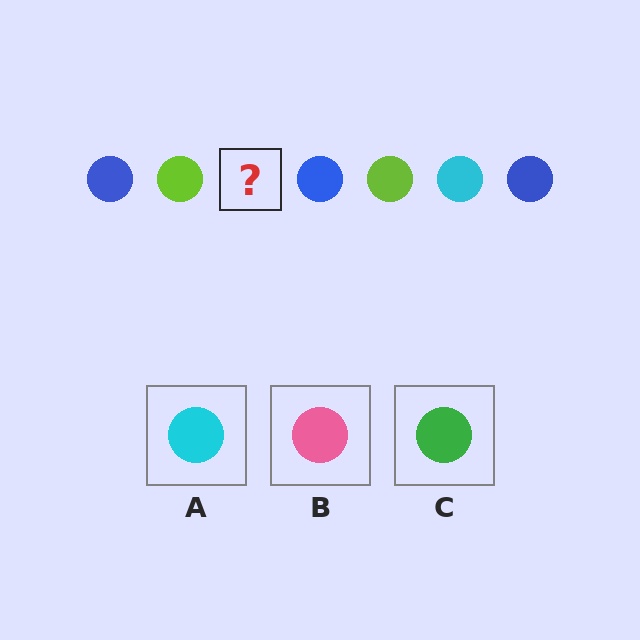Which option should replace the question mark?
Option A.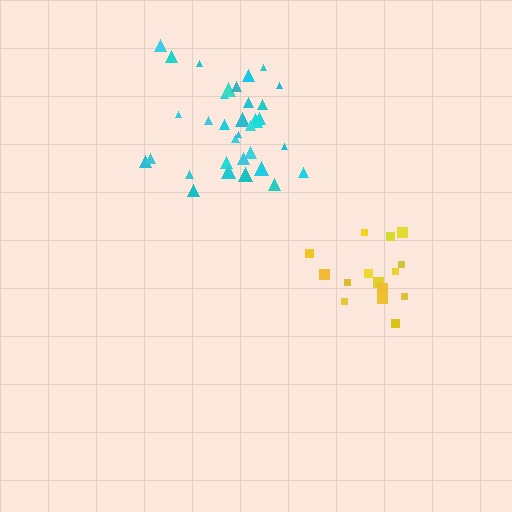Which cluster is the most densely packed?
Cyan.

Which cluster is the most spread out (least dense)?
Yellow.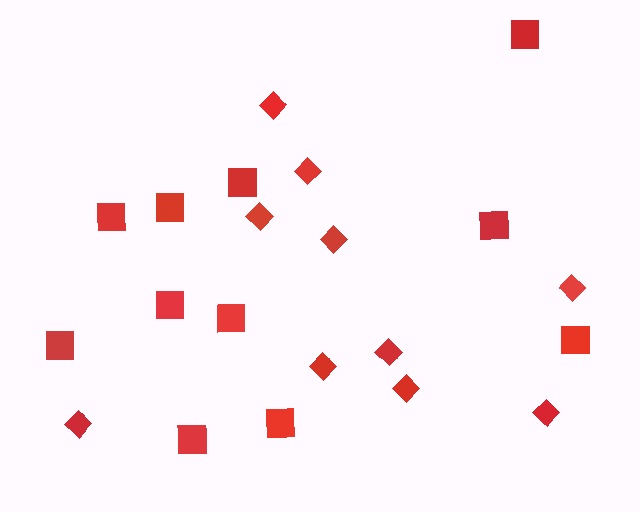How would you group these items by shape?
There are 2 groups: one group of diamonds (10) and one group of squares (11).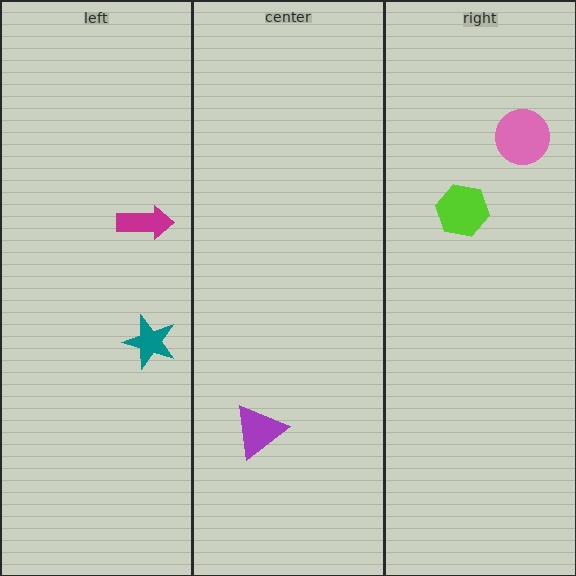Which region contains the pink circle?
The right region.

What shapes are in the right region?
The lime hexagon, the pink circle.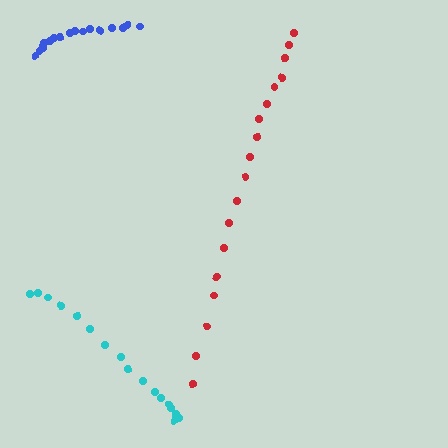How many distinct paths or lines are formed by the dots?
There are 3 distinct paths.